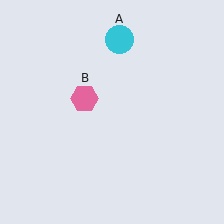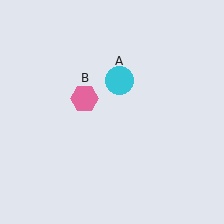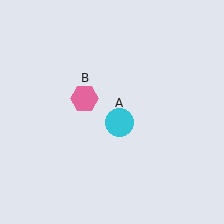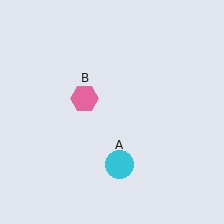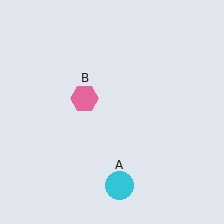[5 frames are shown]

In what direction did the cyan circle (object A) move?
The cyan circle (object A) moved down.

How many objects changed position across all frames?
1 object changed position: cyan circle (object A).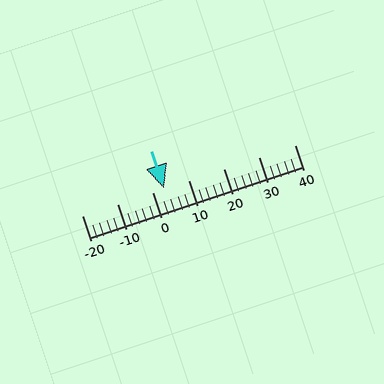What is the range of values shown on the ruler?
The ruler shows values from -20 to 40.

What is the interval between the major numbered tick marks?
The major tick marks are spaced 10 units apart.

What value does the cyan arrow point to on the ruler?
The cyan arrow points to approximately 3.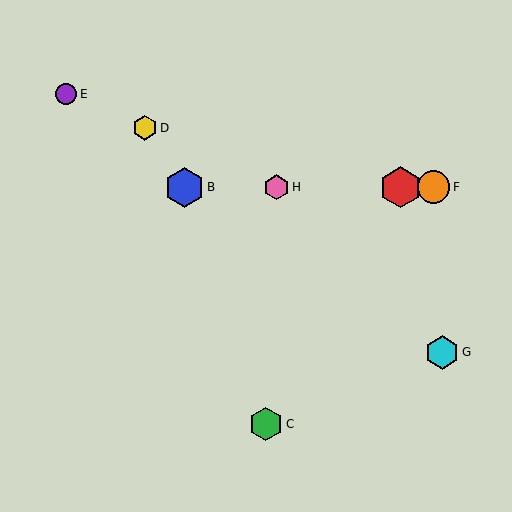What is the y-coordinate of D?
Object D is at y≈128.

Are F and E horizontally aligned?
No, F is at y≈187 and E is at y≈94.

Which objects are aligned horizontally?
Objects A, B, F, H are aligned horizontally.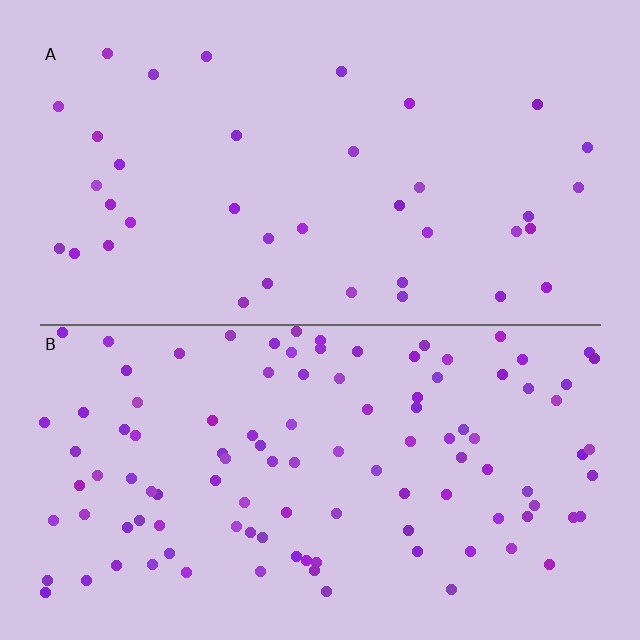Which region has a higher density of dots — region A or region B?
B (the bottom).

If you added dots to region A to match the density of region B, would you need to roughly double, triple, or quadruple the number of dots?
Approximately triple.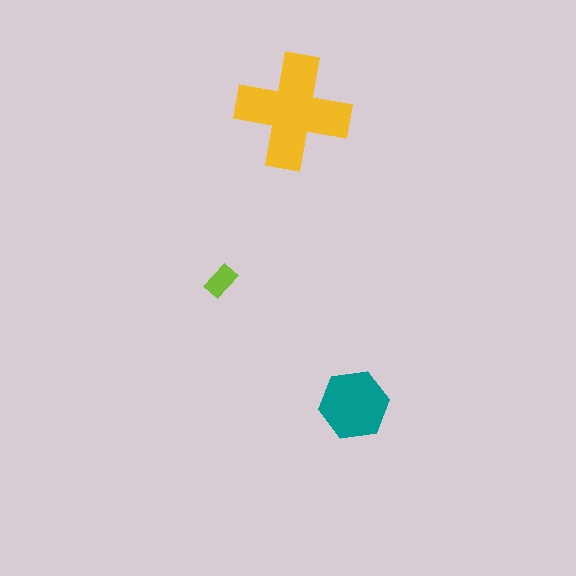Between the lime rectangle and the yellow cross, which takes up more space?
The yellow cross.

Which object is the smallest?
The lime rectangle.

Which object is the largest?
The yellow cross.